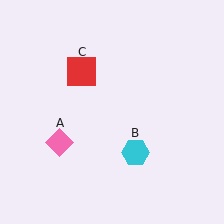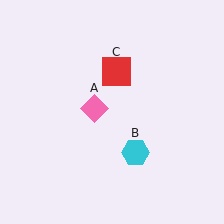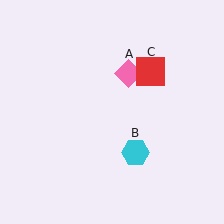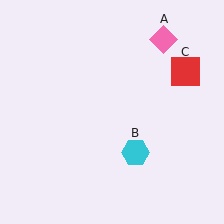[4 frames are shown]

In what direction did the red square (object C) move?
The red square (object C) moved right.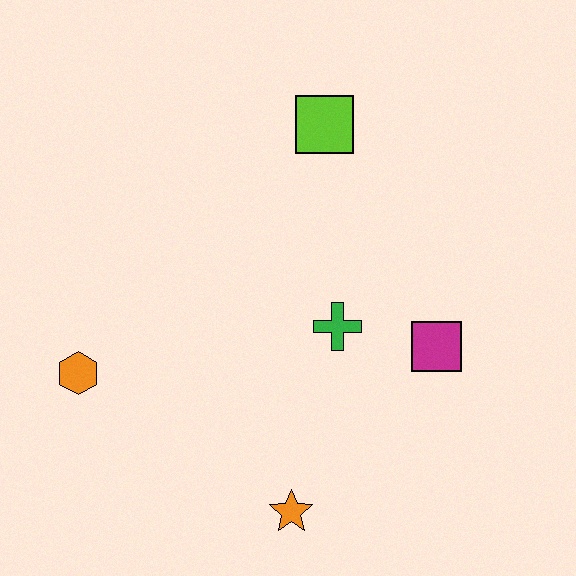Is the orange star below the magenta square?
Yes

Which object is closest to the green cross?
The magenta square is closest to the green cross.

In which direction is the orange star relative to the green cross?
The orange star is below the green cross.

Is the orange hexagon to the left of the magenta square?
Yes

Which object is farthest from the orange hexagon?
The magenta square is farthest from the orange hexagon.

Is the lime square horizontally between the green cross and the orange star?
Yes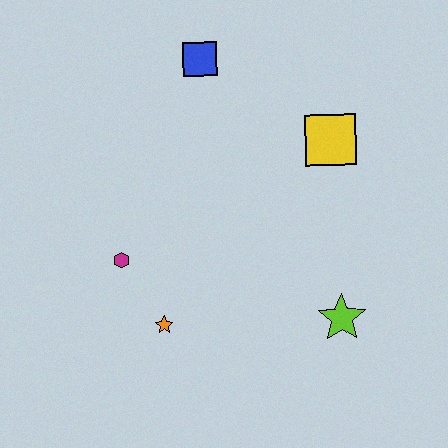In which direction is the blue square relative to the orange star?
The blue square is above the orange star.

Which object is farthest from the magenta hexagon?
The yellow square is farthest from the magenta hexagon.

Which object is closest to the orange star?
The magenta hexagon is closest to the orange star.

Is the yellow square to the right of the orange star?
Yes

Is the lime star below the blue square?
Yes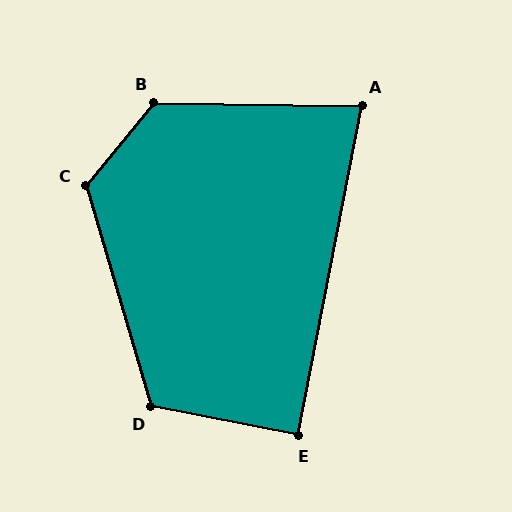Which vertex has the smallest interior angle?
A, at approximately 80 degrees.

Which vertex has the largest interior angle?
B, at approximately 129 degrees.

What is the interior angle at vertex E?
Approximately 90 degrees (approximately right).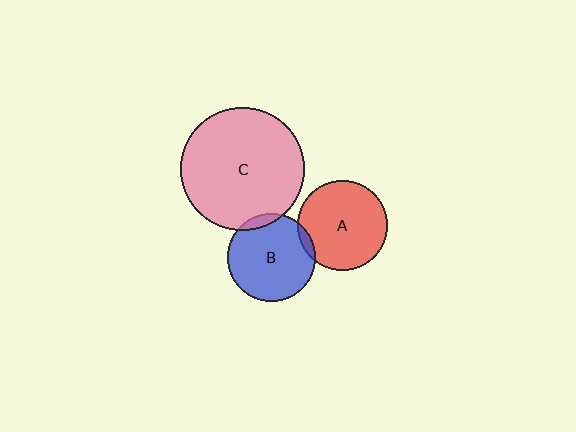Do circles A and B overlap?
Yes.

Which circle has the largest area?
Circle C (pink).